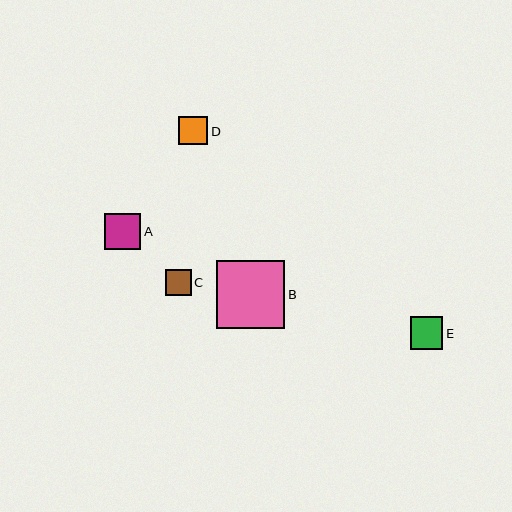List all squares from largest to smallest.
From largest to smallest: B, A, E, D, C.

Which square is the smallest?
Square C is the smallest with a size of approximately 26 pixels.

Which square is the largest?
Square B is the largest with a size of approximately 69 pixels.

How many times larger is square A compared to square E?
Square A is approximately 1.1 times the size of square E.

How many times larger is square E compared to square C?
Square E is approximately 1.3 times the size of square C.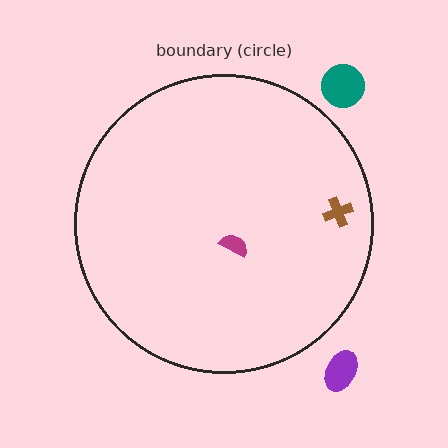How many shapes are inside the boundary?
2 inside, 2 outside.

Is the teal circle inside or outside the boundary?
Outside.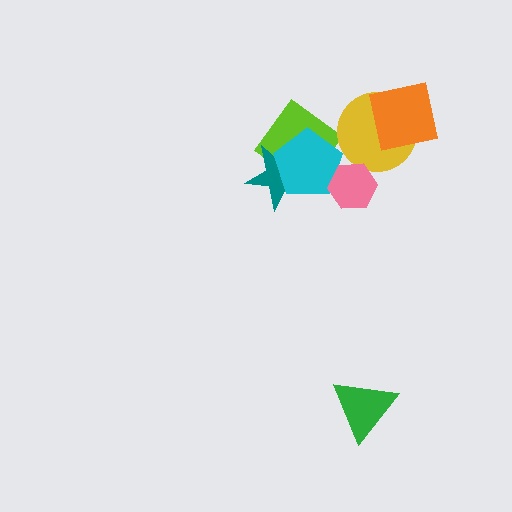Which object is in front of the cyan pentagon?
The pink hexagon is in front of the cyan pentagon.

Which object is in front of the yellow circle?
The orange square is in front of the yellow circle.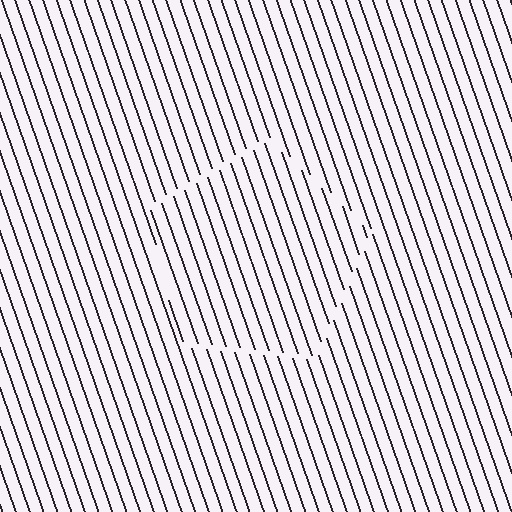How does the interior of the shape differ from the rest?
The interior of the shape contains the same grating, shifted by half a period — the contour is defined by the phase discontinuity where line-ends from the inner and outer gratings abut.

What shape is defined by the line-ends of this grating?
An illusory pentagon. The interior of the shape contains the same grating, shifted by half a period — the contour is defined by the phase discontinuity where line-ends from the inner and outer gratings abut.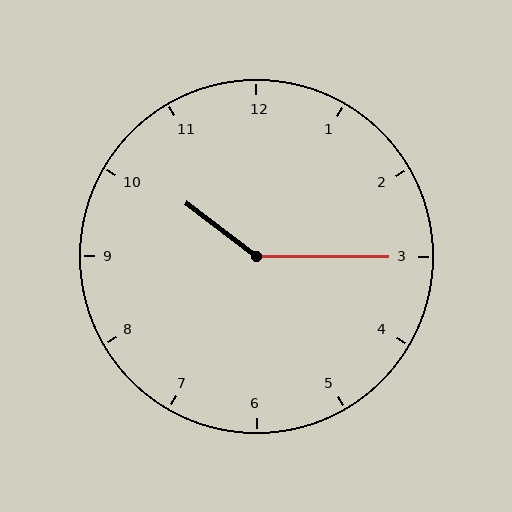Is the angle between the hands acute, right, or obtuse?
It is obtuse.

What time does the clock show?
10:15.